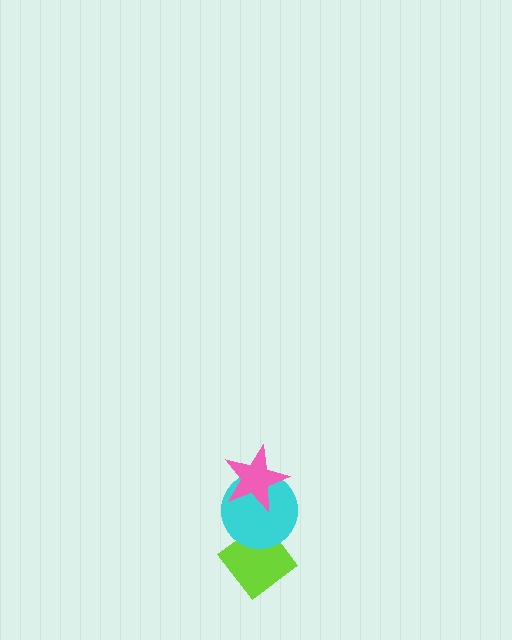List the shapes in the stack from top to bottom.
From top to bottom: the pink star, the cyan circle, the lime diamond.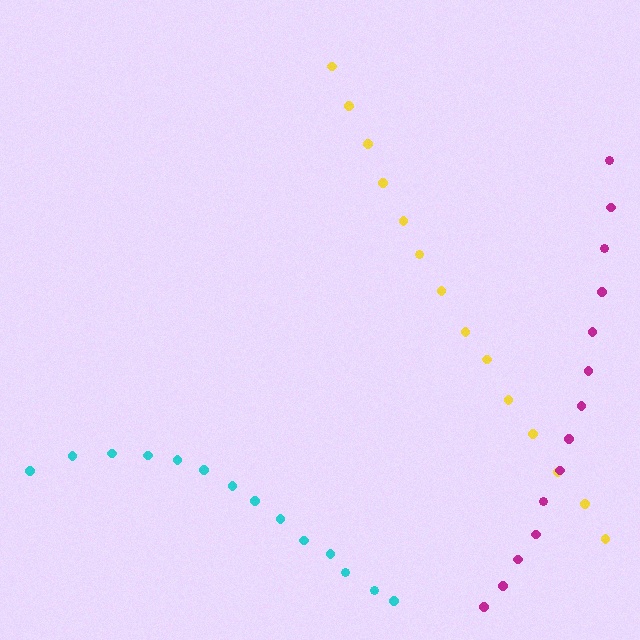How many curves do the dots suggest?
There are 3 distinct paths.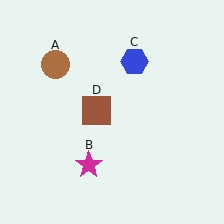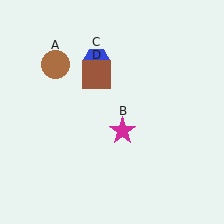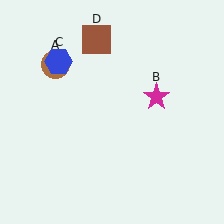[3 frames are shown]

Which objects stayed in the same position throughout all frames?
Brown circle (object A) remained stationary.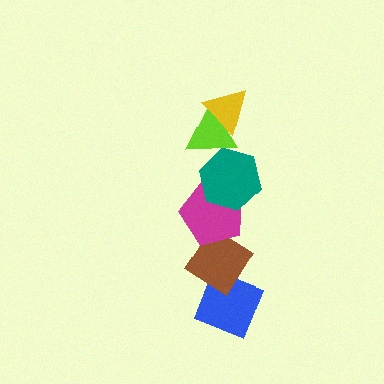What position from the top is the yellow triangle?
The yellow triangle is 1st from the top.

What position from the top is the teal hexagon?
The teal hexagon is 3rd from the top.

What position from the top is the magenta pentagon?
The magenta pentagon is 4th from the top.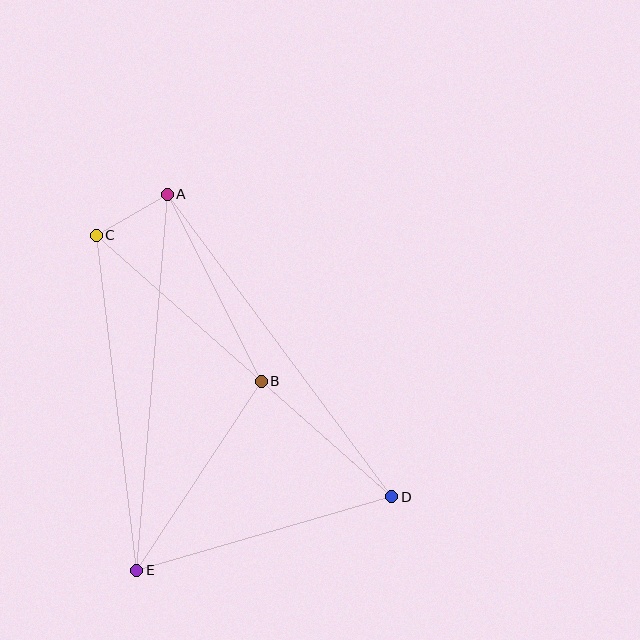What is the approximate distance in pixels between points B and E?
The distance between B and E is approximately 226 pixels.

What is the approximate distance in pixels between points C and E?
The distance between C and E is approximately 337 pixels.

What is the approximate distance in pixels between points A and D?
The distance between A and D is approximately 377 pixels.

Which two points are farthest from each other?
Points C and D are farthest from each other.